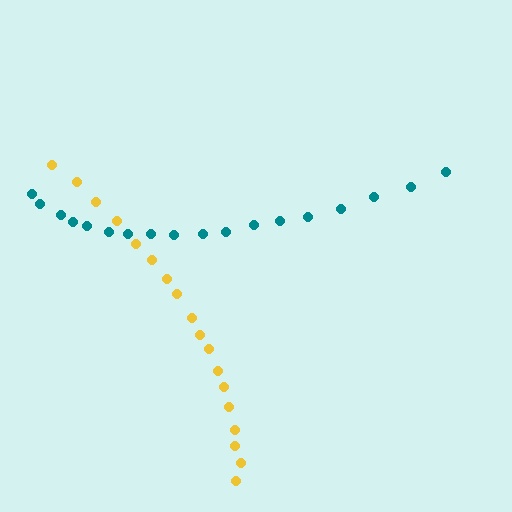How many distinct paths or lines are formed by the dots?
There are 2 distinct paths.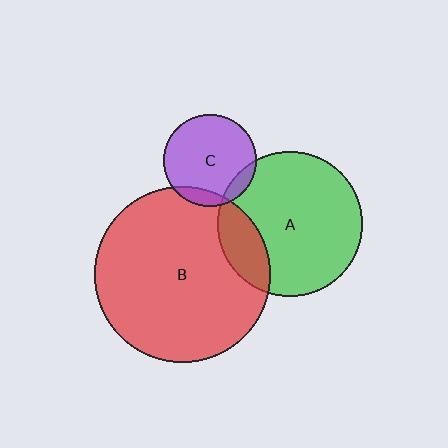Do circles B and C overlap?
Yes.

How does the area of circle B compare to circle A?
Approximately 1.5 times.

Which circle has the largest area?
Circle B (red).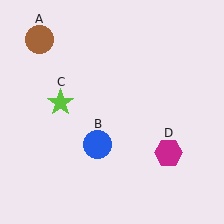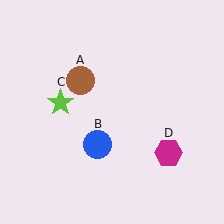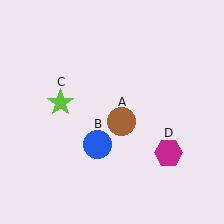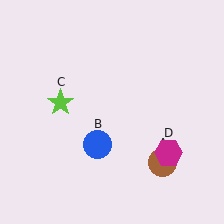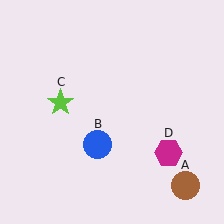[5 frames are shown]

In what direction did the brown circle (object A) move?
The brown circle (object A) moved down and to the right.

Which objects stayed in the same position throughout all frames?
Blue circle (object B) and lime star (object C) and magenta hexagon (object D) remained stationary.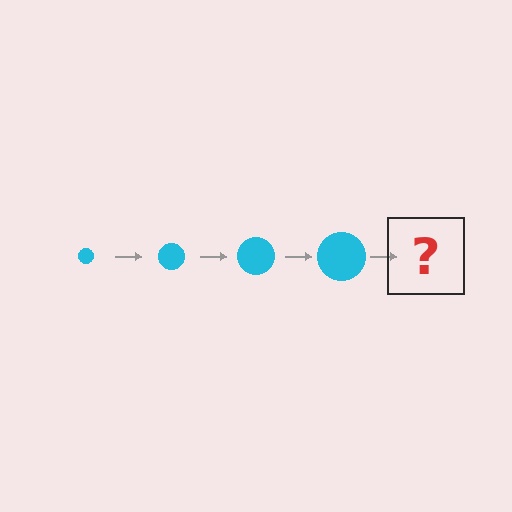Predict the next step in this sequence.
The next step is a cyan circle, larger than the previous one.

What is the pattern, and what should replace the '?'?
The pattern is that the circle gets progressively larger each step. The '?' should be a cyan circle, larger than the previous one.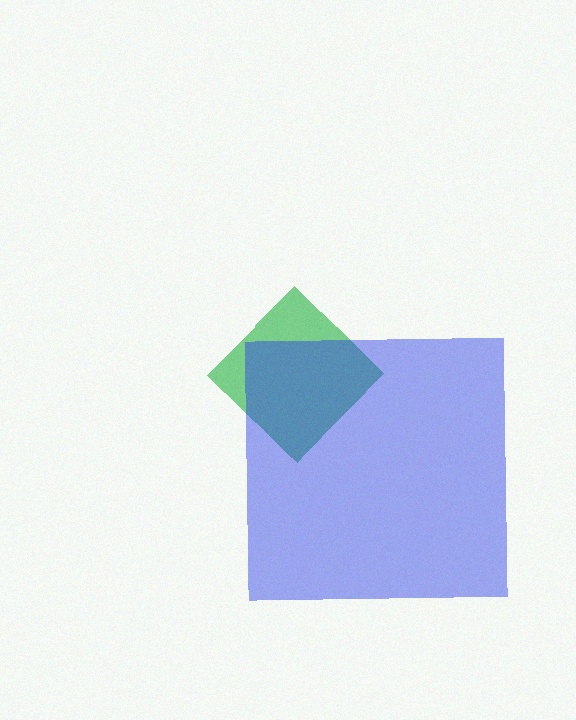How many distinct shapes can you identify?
There are 2 distinct shapes: a green diamond, a blue square.